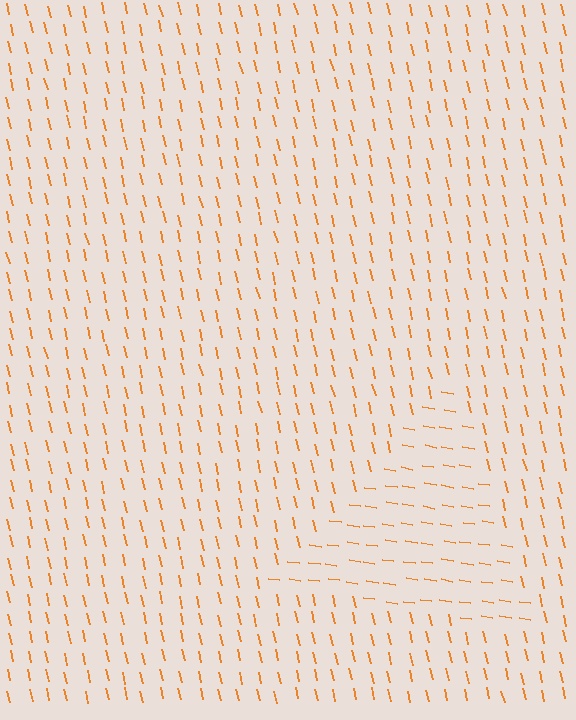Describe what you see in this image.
The image is filled with small orange line segments. A triangle region in the image has lines oriented differently from the surrounding lines, creating a visible texture boundary.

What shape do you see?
I see a triangle.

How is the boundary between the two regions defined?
The boundary is defined purely by a change in line orientation (approximately 68 degrees difference). All lines are the same color and thickness.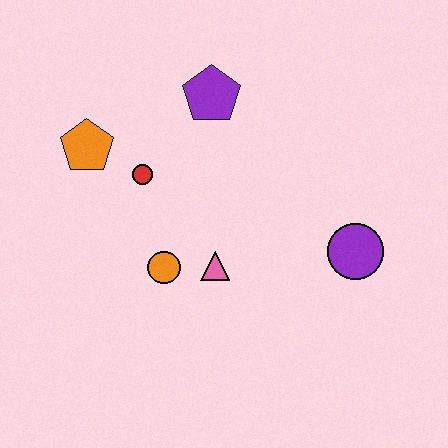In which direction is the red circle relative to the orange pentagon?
The red circle is to the right of the orange pentagon.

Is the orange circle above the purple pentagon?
No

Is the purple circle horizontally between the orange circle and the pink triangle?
No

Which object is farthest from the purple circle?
The orange pentagon is farthest from the purple circle.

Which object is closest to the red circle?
The orange pentagon is closest to the red circle.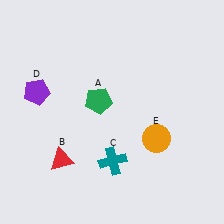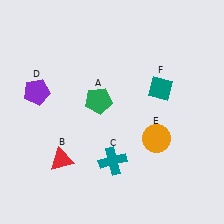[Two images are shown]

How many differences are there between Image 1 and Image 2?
There is 1 difference between the two images.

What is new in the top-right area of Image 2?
A teal diamond (F) was added in the top-right area of Image 2.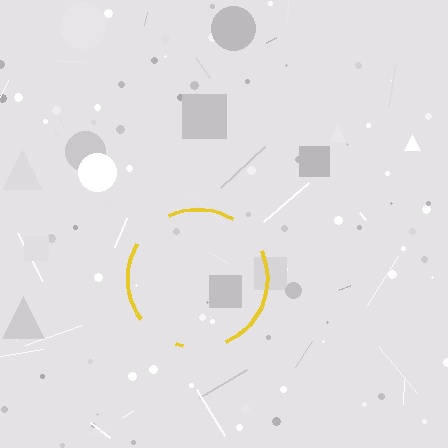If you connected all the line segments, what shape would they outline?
They would outline a circle.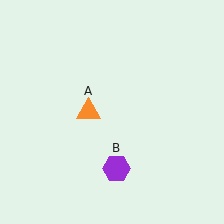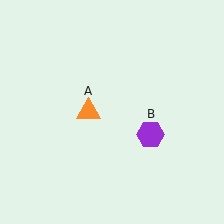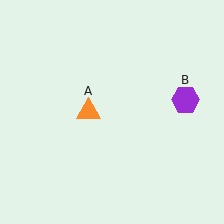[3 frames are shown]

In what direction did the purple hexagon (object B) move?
The purple hexagon (object B) moved up and to the right.